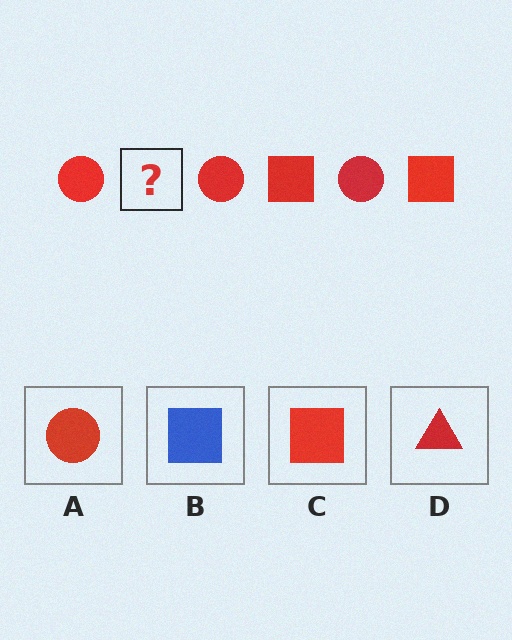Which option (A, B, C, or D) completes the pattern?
C.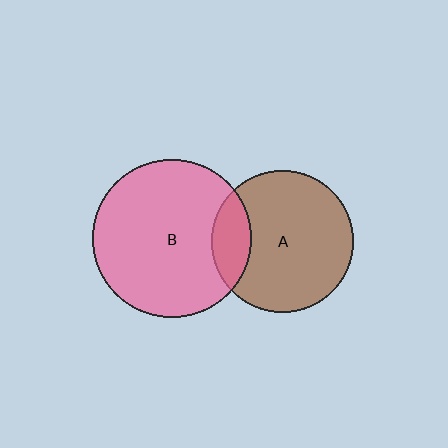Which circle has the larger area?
Circle B (pink).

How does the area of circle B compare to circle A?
Approximately 1.2 times.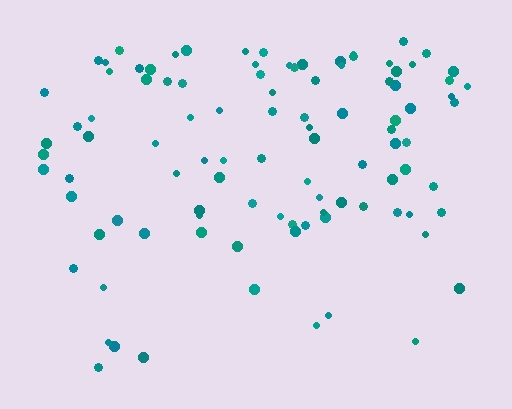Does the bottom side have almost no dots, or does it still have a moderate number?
Still a moderate number, just noticeably fewer than the top.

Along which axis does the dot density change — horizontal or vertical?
Vertical.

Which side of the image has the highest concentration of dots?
The top.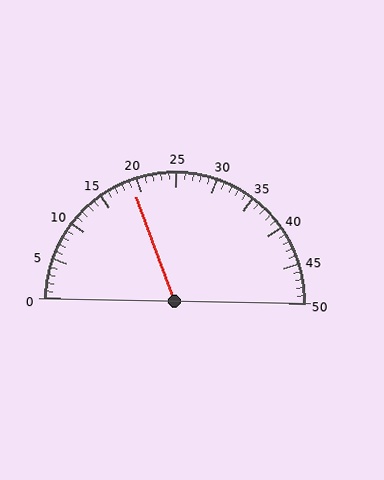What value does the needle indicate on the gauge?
The needle indicates approximately 19.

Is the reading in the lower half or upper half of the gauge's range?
The reading is in the lower half of the range (0 to 50).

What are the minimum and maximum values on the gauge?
The gauge ranges from 0 to 50.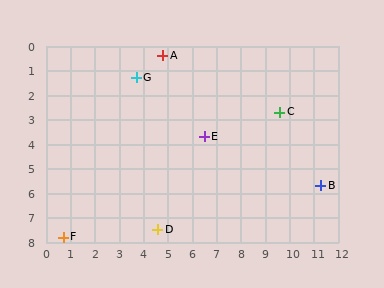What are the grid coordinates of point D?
Point D is at approximately (4.6, 7.5).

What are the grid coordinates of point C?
Point C is at approximately (9.6, 2.7).